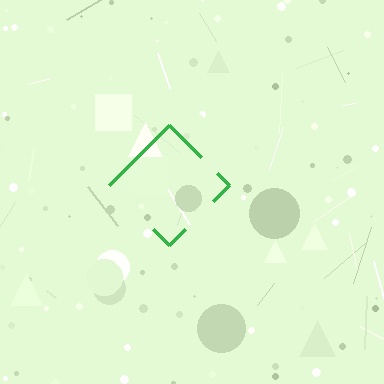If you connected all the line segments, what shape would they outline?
They would outline a diamond.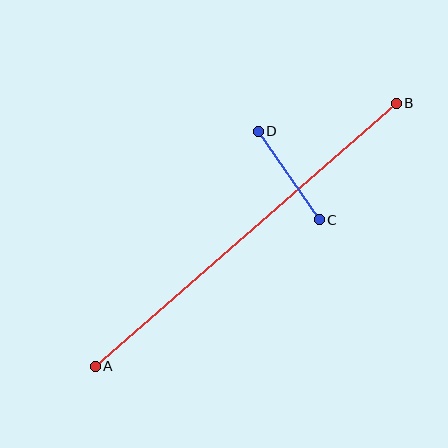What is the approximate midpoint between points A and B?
The midpoint is at approximately (246, 235) pixels.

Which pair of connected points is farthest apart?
Points A and B are farthest apart.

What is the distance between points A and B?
The distance is approximately 400 pixels.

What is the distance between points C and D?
The distance is approximately 108 pixels.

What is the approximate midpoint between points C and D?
The midpoint is at approximately (289, 175) pixels.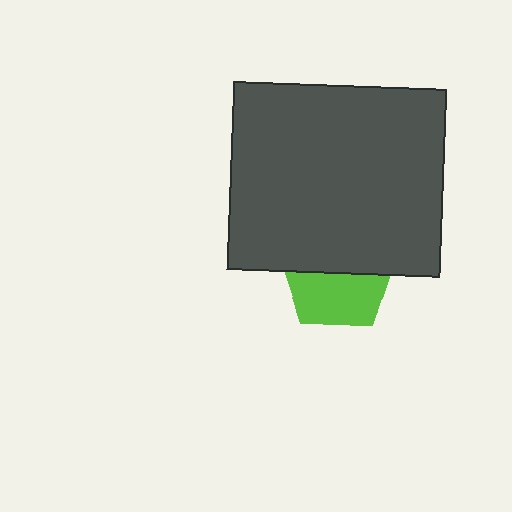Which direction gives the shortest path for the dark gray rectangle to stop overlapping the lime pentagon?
Moving up gives the shortest separation.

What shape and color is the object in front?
The object in front is a dark gray rectangle.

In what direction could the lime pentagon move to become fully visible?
The lime pentagon could move down. That would shift it out from behind the dark gray rectangle entirely.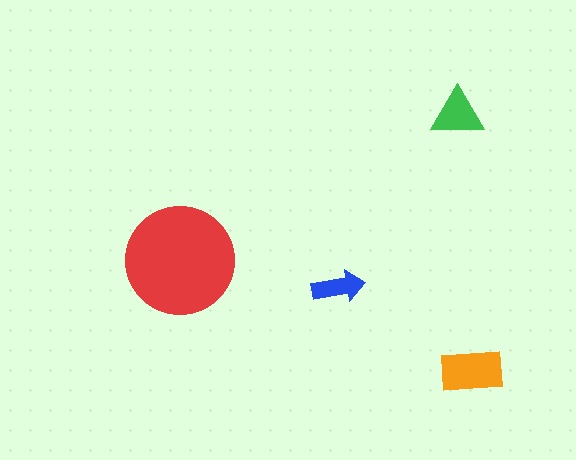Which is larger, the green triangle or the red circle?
The red circle.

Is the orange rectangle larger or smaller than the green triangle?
Larger.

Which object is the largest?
The red circle.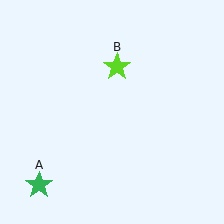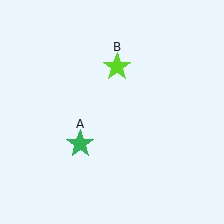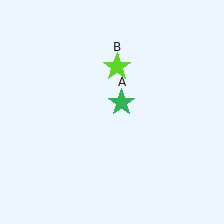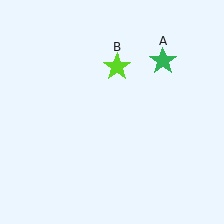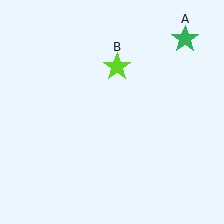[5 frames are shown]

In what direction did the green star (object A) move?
The green star (object A) moved up and to the right.